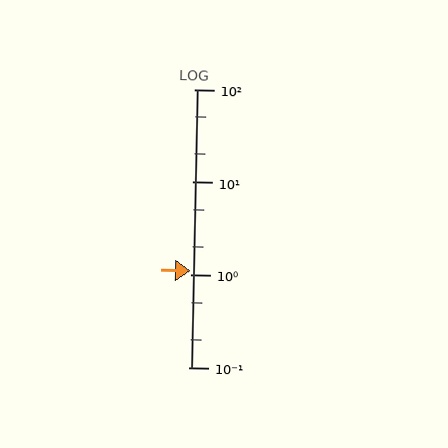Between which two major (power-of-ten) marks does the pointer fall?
The pointer is between 1 and 10.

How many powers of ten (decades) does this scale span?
The scale spans 3 decades, from 0.1 to 100.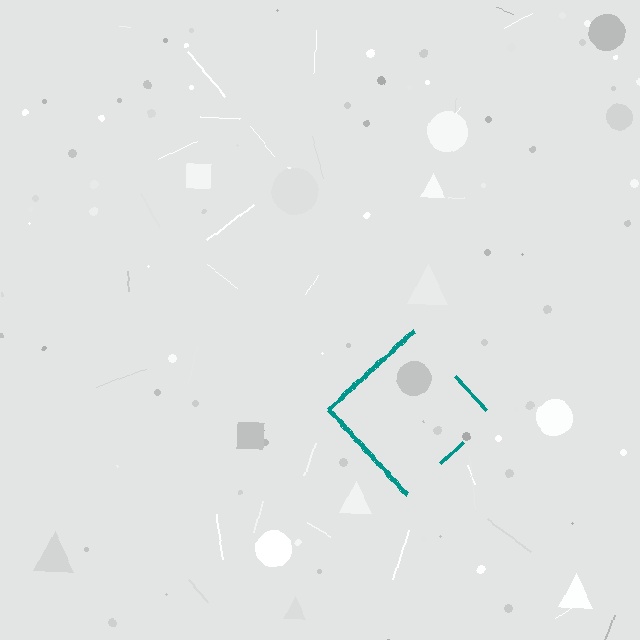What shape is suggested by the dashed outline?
The dashed outline suggests a diamond.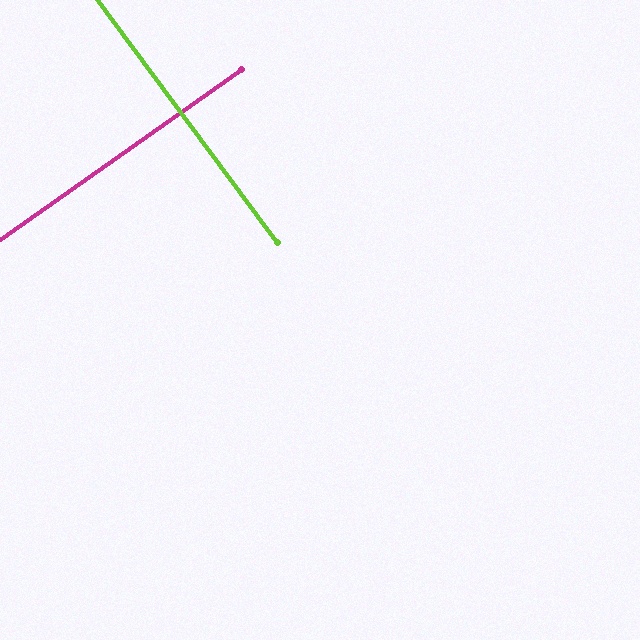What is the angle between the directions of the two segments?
Approximately 89 degrees.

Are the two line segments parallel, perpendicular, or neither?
Perpendicular — they meet at approximately 89°.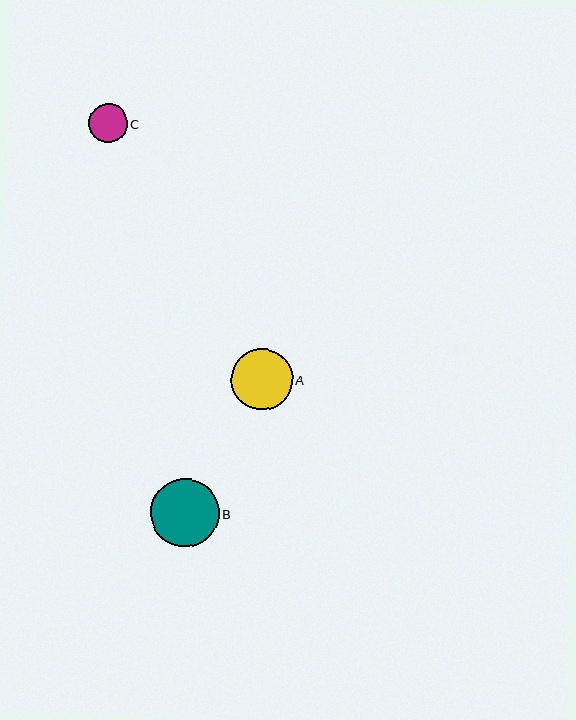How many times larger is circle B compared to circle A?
Circle B is approximately 1.1 times the size of circle A.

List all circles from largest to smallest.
From largest to smallest: B, A, C.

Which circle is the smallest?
Circle C is the smallest with a size of approximately 39 pixels.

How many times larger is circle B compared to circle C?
Circle B is approximately 1.7 times the size of circle C.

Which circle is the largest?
Circle B is the largest with a size of approximately 68 pixels.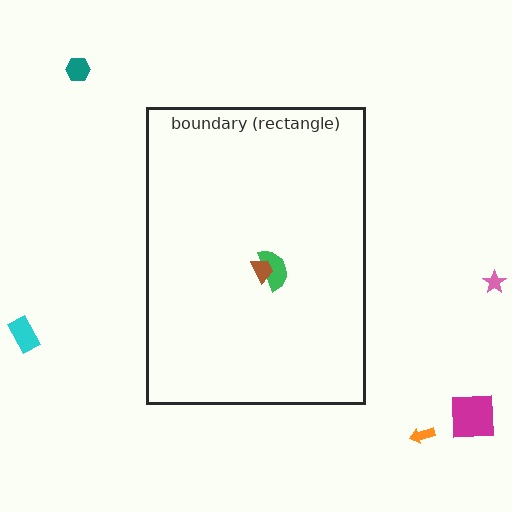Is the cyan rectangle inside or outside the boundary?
Outside.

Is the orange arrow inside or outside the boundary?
Outside.